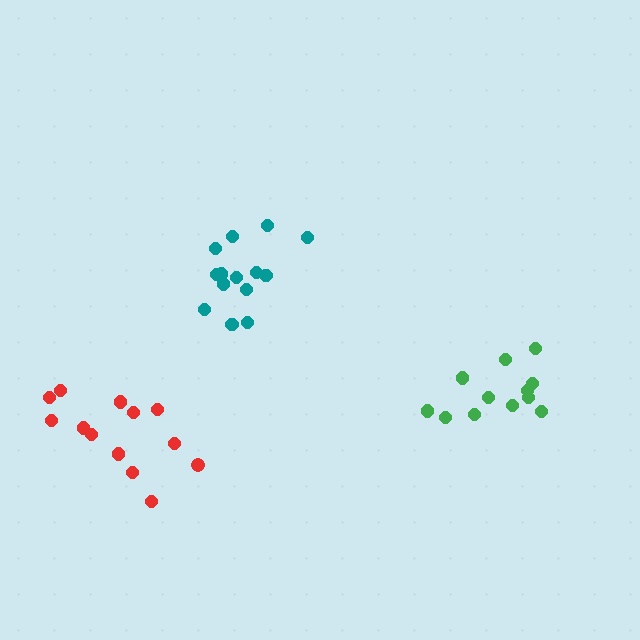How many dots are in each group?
Group 1: 14 dots, Group 2: 12 dots, Group 3: 13 dots (39 total).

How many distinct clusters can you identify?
There are 3 distinct clusters.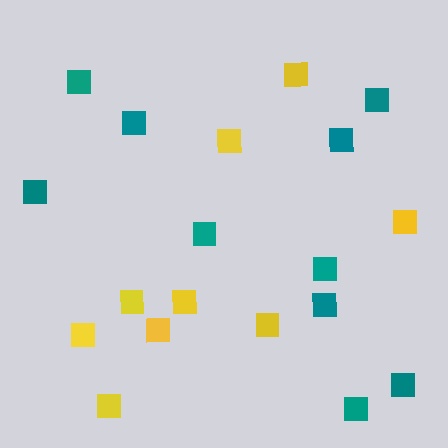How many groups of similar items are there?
There are 2 groups: one group of yellow squares (9) and one group of teal squares (10).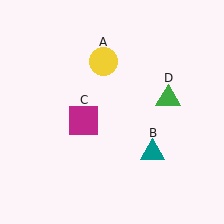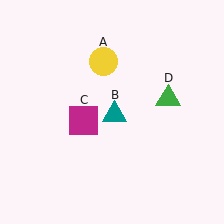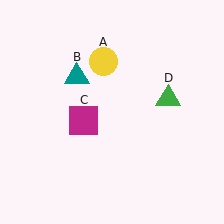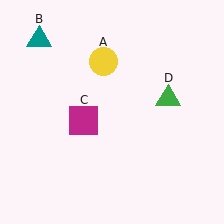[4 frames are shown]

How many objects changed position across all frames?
1 object changed position: teal triangle (object B).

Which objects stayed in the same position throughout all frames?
Yellow circle (object A) and magenta square (object C) and green triangle (object D) remained stationary.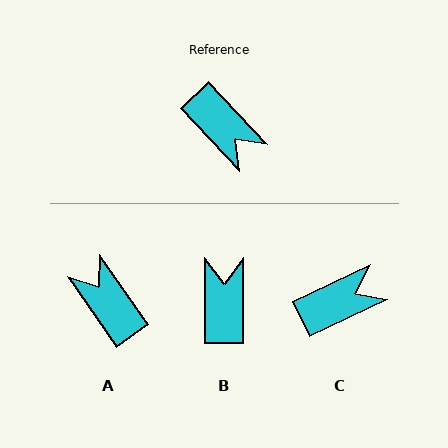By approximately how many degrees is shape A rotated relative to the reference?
Approximately 172 degrees counter-clockwise.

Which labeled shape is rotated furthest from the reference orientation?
A, about 172 degrees away.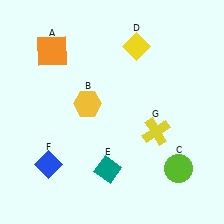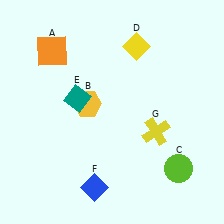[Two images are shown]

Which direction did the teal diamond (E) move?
The teal diamond (E) moved up.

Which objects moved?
The objects that moved are: the teal diamond (E), the blue diamond (F).